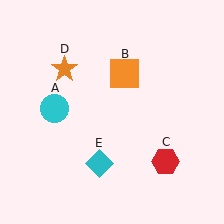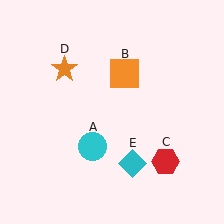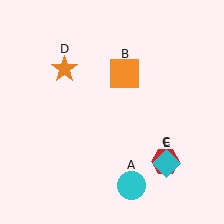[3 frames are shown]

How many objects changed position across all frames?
2 objects changed position: cyan circle (object A), cyan diamond (object E).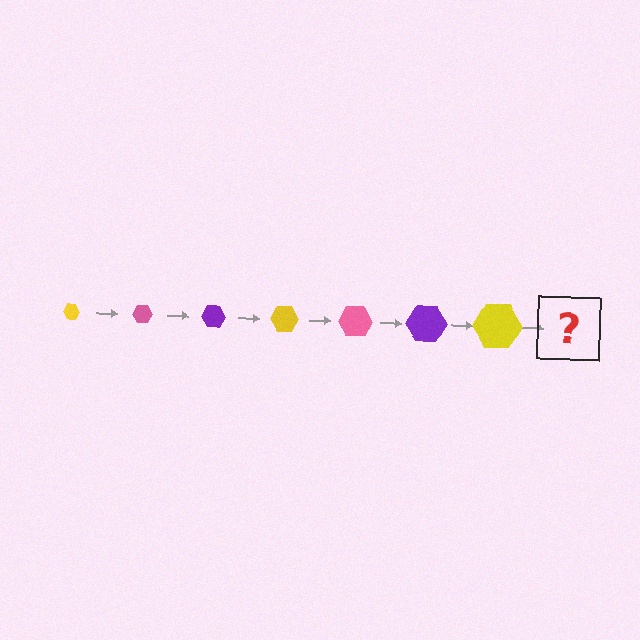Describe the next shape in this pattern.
It should be a pink hexagon, larger than the previous one.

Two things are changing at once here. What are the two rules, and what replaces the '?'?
The two rules are that the hexagon grows larger each step and the color cycles through yellow, pink, and purple. The '?' should be a pink hexagon, larger than the previous one.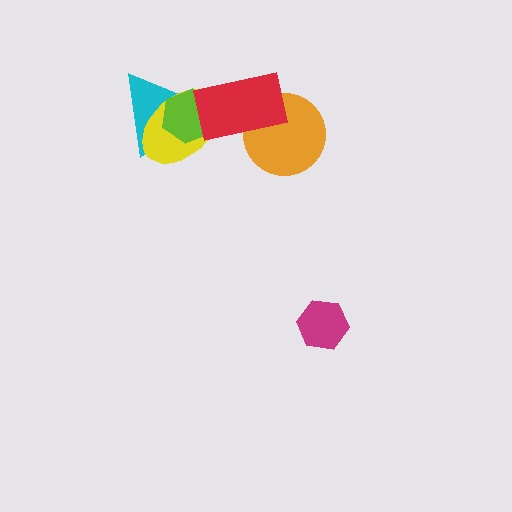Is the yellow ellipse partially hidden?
Yes, it is partially covered by another shape.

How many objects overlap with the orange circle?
1 object overlaps with the orange circle.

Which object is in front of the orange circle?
The red rectangle is in front of the orange circle.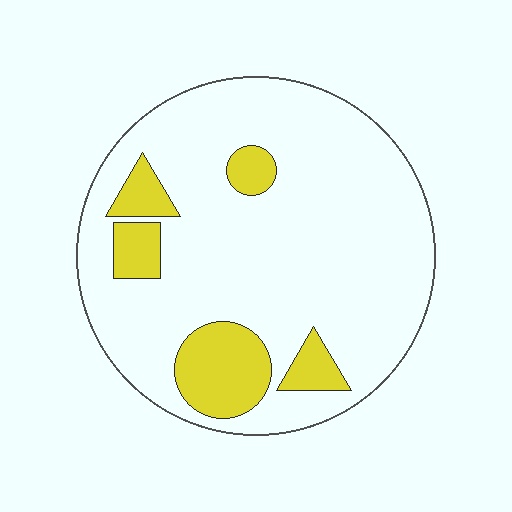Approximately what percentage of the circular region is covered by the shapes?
Approximately 15%.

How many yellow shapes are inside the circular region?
5.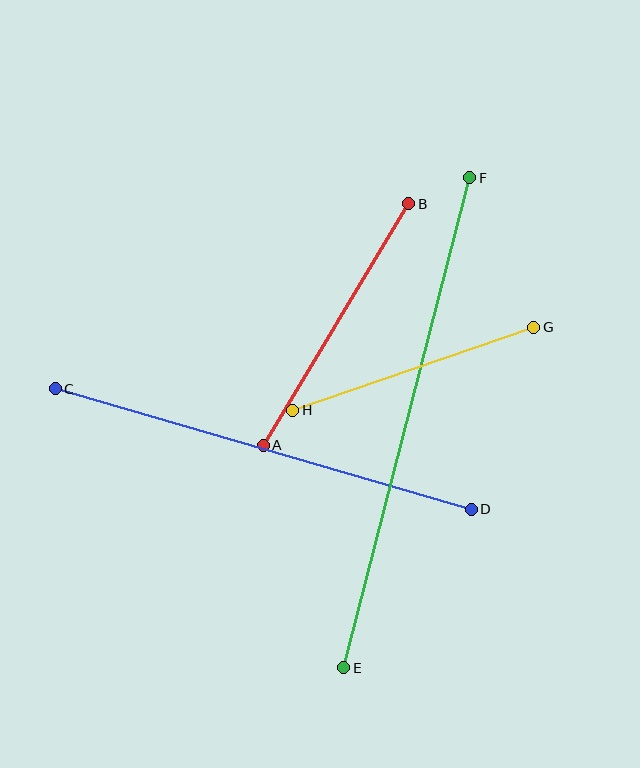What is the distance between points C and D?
The distance is approximately 433 pixels.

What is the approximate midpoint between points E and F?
The midpoint is at approximately (407, 423) pixels.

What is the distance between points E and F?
The distance is approximately 506 pixels.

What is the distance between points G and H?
The distance is approximately 255 pixels.